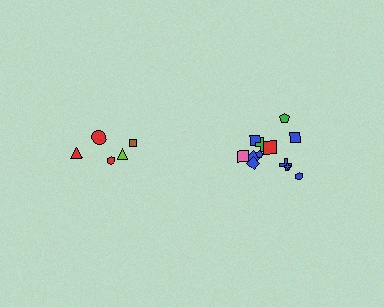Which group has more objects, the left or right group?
The right group.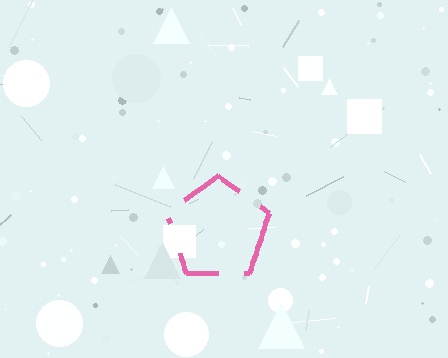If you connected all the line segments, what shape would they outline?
They would outline a pentagon.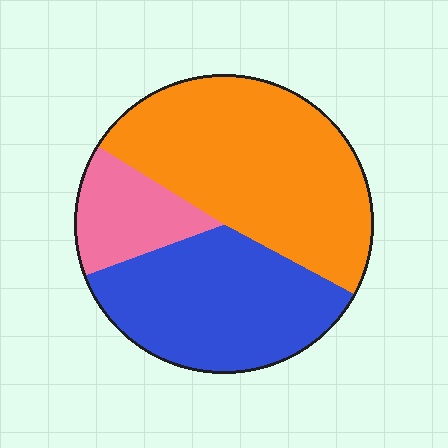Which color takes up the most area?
Orange, at roughly 50%.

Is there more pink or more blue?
Blue.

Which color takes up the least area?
Pink, at roughly 15%.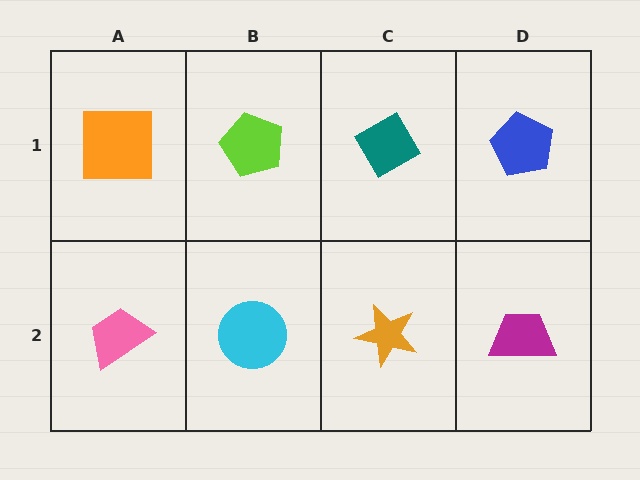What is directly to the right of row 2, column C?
A magenta trapezoid.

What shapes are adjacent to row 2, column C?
A teal diamond (row 1, column C), a cyan circle (row 2, column B), a magenta trapezoid (row 2, column D).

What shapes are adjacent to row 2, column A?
An orange square (row 1, column A), a cyan circle (row 2, column B).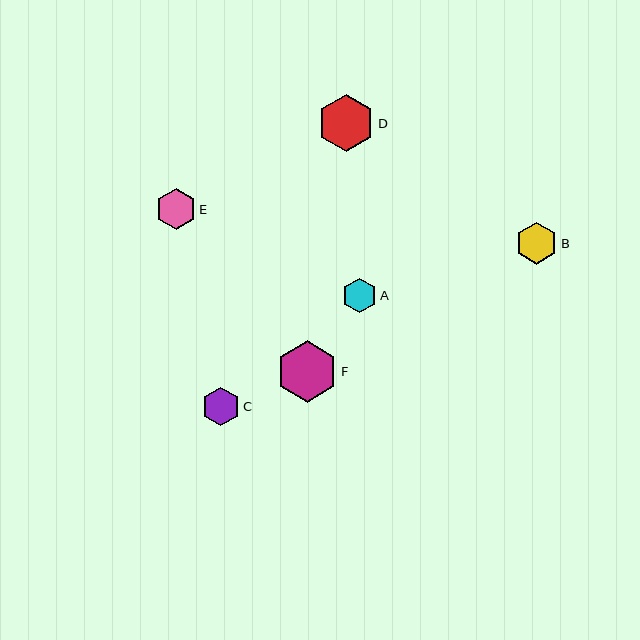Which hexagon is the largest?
Hexagon F is the largest with a size of approximately 61 pixels.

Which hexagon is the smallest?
Hexagon A is the smallest with a size of approximately 35 pixels.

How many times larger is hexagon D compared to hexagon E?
Hexagon D is approximately 1.4 times the size of hexagon E.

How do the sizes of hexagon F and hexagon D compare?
Hexagon F and hexagon D are approximately the same size.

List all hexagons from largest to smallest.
From largest to smallest: F, D, B, E, C, A.